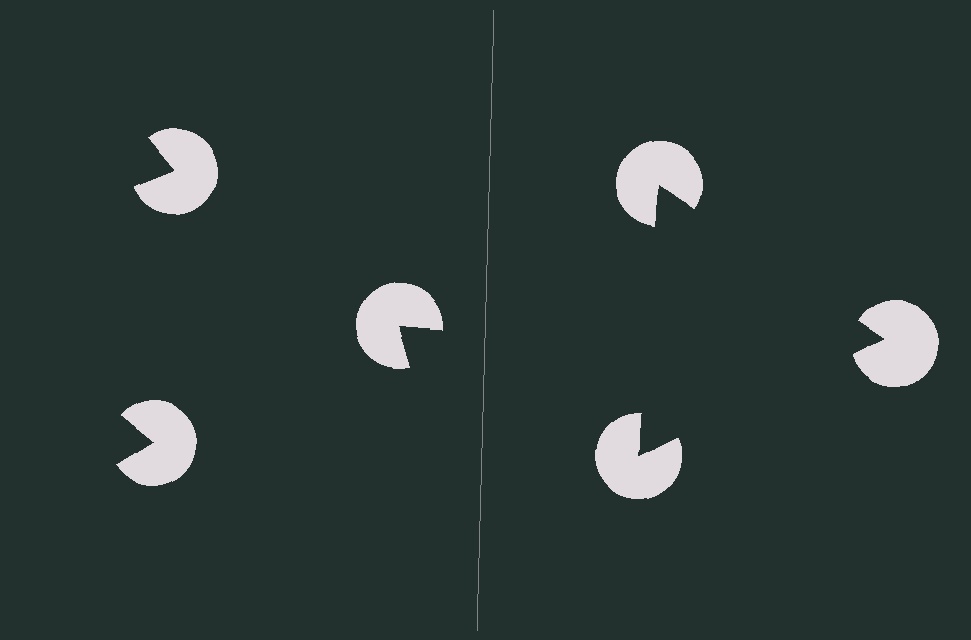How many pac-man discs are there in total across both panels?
6 — 3 on each side.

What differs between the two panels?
The pac-man discs are positioned identically on both sides; only the wedge orientations differ. On the right they align to a triangle; on the left they are misaligned.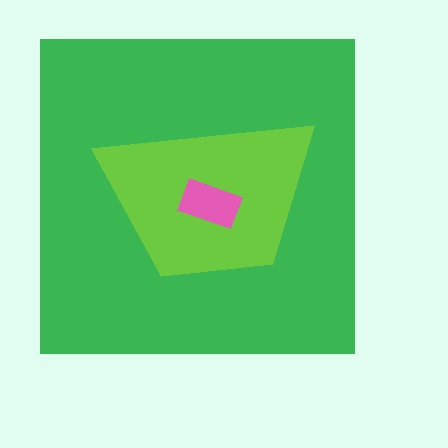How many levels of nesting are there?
3.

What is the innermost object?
The pink rectangle.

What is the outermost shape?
The green square.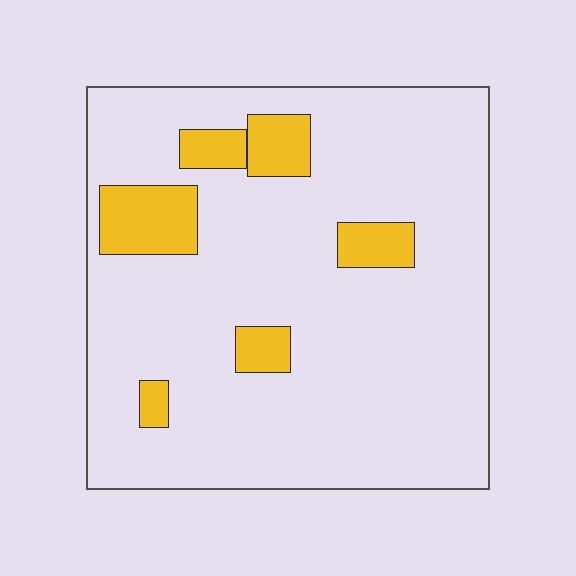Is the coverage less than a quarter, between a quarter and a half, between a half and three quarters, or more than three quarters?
Less than a quarter.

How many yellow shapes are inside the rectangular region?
6.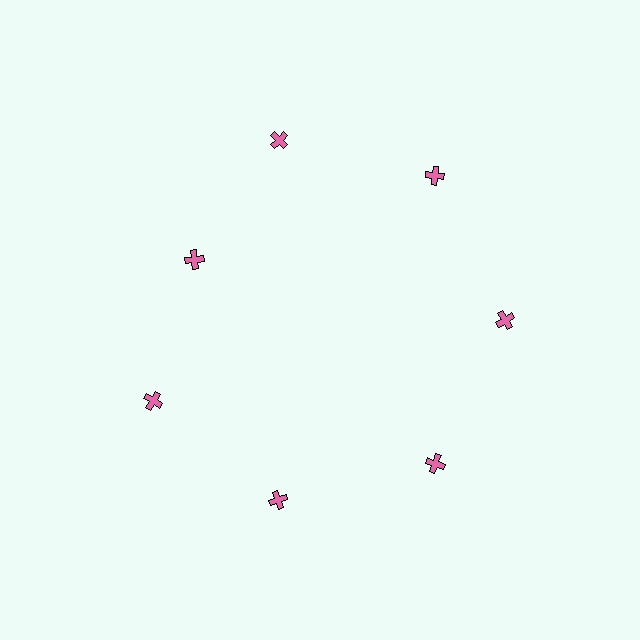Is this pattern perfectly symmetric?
No. The 7 pink crosses are arranged in a ring, but one element near the 10 o'clock position is pulled inward toward the center, breaking the 7-fold rotational symmetry.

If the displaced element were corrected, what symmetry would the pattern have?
It would have 7-fold rotational symmetry — the pattern would map onto itself every 51 degrees.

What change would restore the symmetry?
The symmetry would be restored by moving it outward, back onto the ring so that all 7 crosses sit at equal angles and equal distance from the center.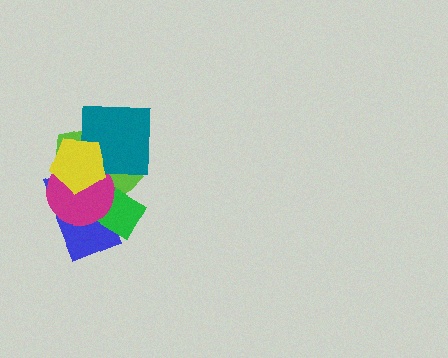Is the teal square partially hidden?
Yes, it is partially covered by another shape.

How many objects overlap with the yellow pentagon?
5 objects overlap with the yellow pentagon.